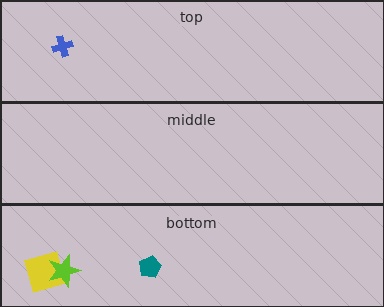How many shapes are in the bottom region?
3.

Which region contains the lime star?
The bottom region.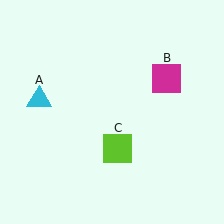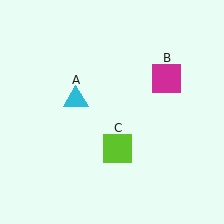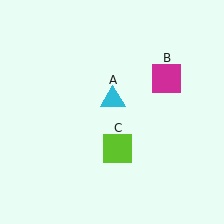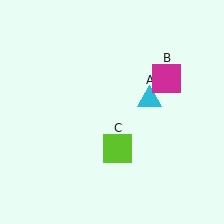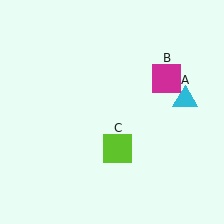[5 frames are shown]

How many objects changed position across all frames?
1 object changed position: cyan triangle (object A).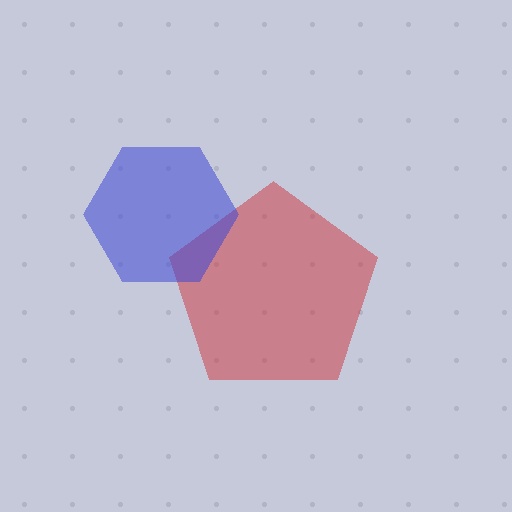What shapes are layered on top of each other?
The layered shapes are: a red pentagon, a blue hexagon.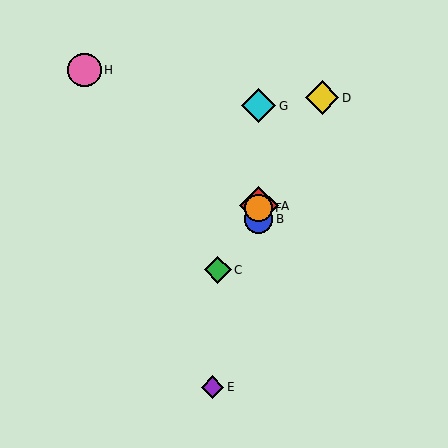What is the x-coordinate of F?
Object F is at x≈259.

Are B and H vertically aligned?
No, B is at x≈259 and H is at x≈84.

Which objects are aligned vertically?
Objects A, B, F, G are aligned vertically.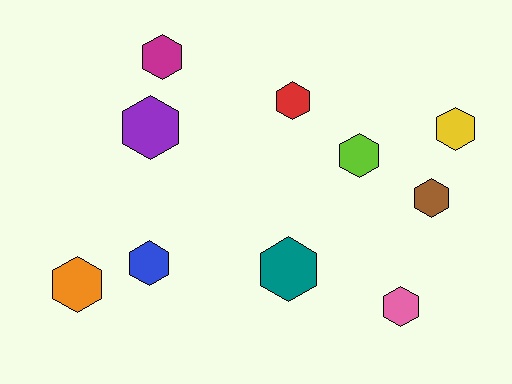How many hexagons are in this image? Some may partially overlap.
There are 10 hexagons.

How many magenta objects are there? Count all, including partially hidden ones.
There is 1 magenta object.